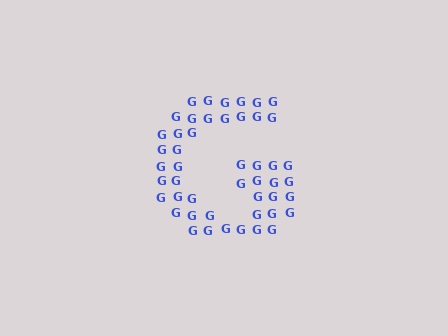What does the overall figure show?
The overall figure shows the letter G.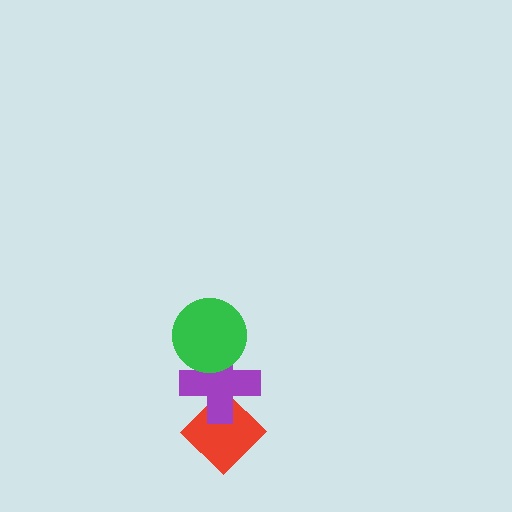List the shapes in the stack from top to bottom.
From top to bottom: the green circle, the purple cross, the red diamond.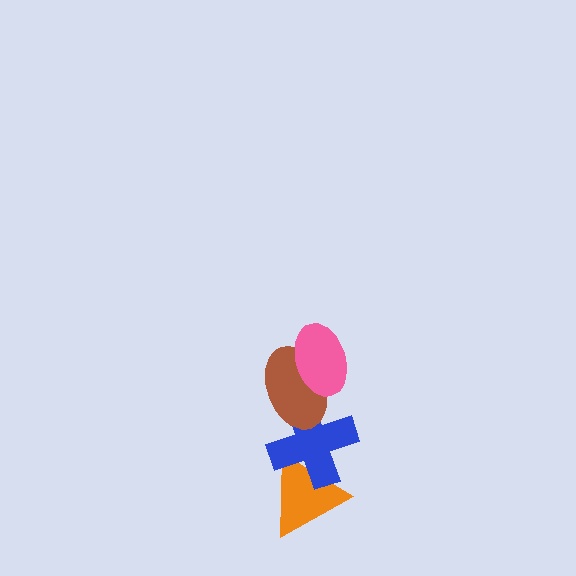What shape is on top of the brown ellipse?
The pink ellipse is on top of the brown ellipse.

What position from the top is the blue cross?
The blue cross is 3rd from the top.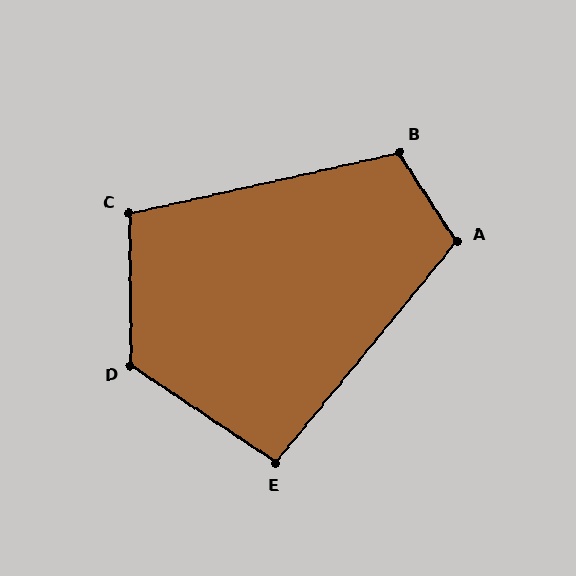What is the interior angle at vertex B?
Approximately 110 degrees (obtuse).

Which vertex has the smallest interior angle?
E, at approximately 95 degrees.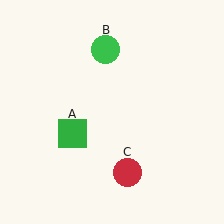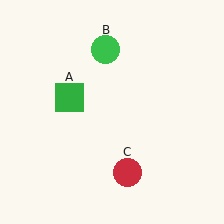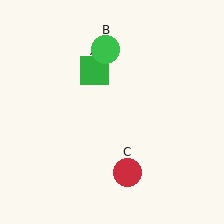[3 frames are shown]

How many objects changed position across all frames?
1 object changed position: green square (object A).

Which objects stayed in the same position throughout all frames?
Green circle (object B) and red circle (object C) remained stationary.